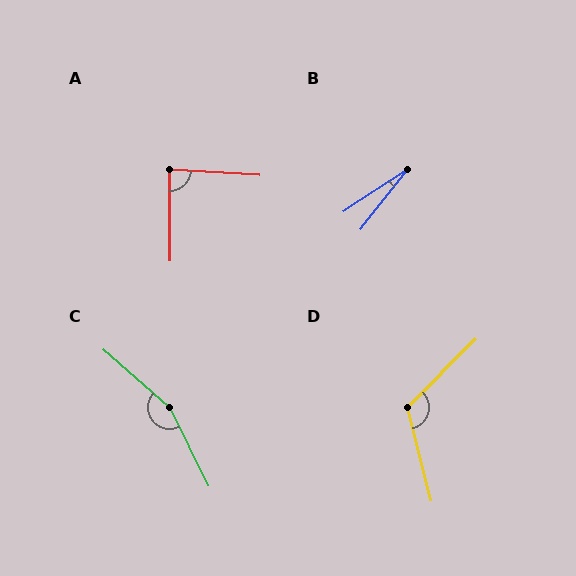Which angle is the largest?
C, at approximately 158 degrees.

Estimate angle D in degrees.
Approximately 121 degrees.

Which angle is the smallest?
B, at approximately 18 degrees.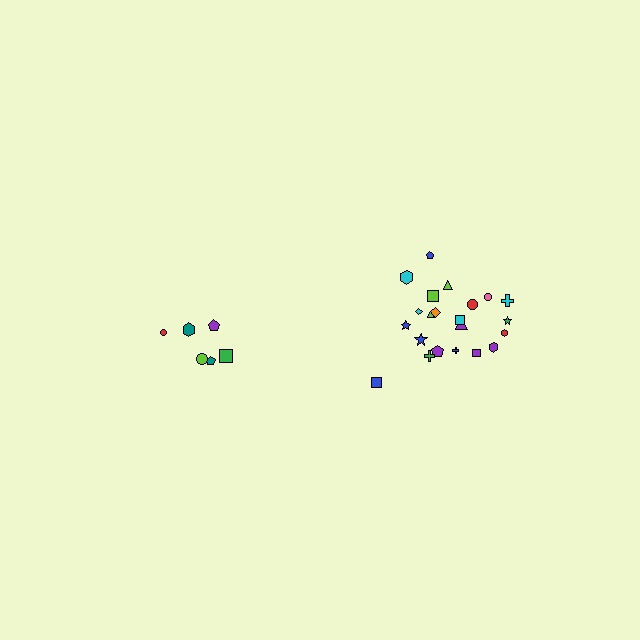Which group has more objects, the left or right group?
The right group.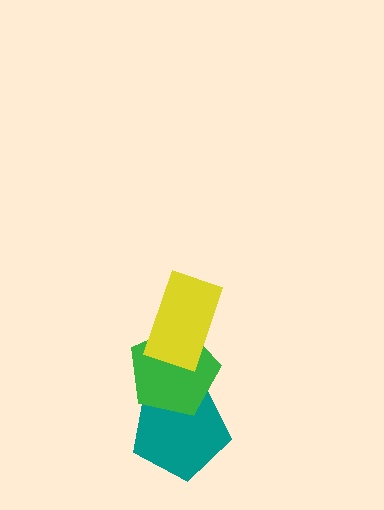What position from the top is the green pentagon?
The green pentagon is 2nd from the top.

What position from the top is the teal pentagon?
The teal pentagon is 3rd from the top.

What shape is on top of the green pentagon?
The yellow rectangle is on top of the green pentagon.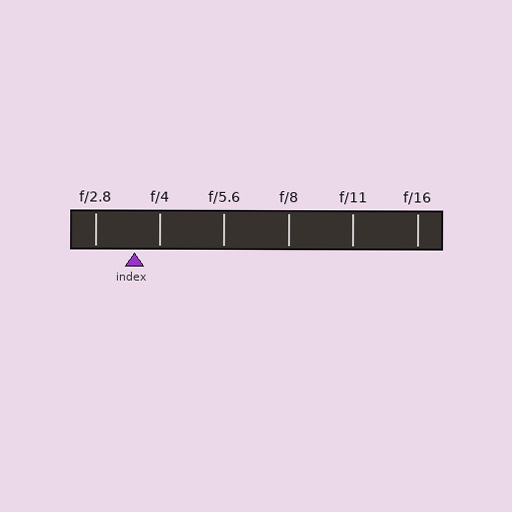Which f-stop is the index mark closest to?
The index mark is closest to f/4.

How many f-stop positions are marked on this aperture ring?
There are 6 f-stop positions marked.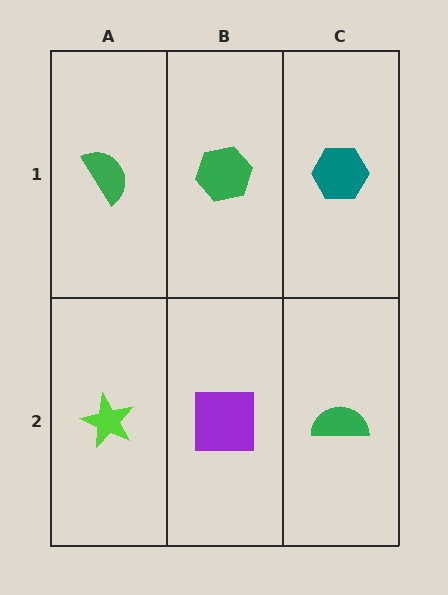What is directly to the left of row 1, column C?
A green hexagon.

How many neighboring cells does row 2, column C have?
2.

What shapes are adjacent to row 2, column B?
A green hexagon (row 1, column B), a lime star (row 2, column A), a green semicircle (row 2, column C).